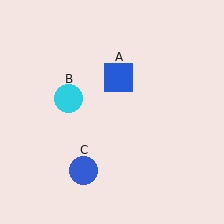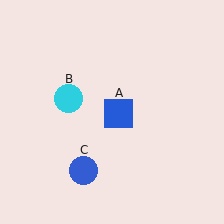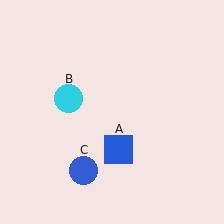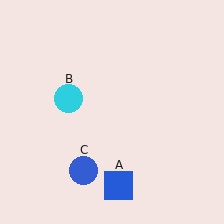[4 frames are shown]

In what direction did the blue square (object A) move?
The blue square (object A) moved down.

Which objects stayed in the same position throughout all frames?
Cyan circle (object B) and blue circle (object C) remained stationary.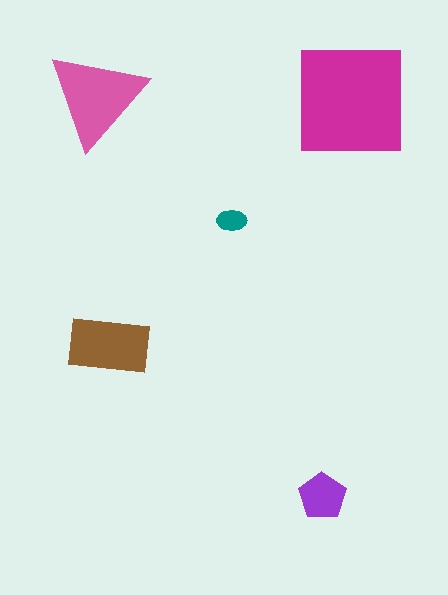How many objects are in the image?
There are 5 objects in the image.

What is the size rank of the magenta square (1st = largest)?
1st.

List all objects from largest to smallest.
The magenta square, the pink triangle, the brown rectangle, the purple pentagon, the teal ellipse.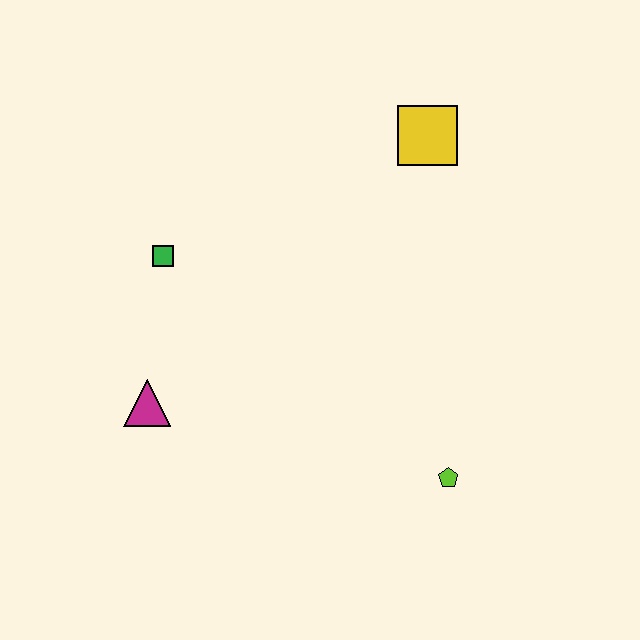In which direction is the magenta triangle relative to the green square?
The magenta triangle is below the green square.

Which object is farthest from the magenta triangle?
The yellow square is farthest from the magenta triangle.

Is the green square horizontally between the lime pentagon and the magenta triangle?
Yes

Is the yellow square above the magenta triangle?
Yes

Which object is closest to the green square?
The magenta triangle is closest to the green square.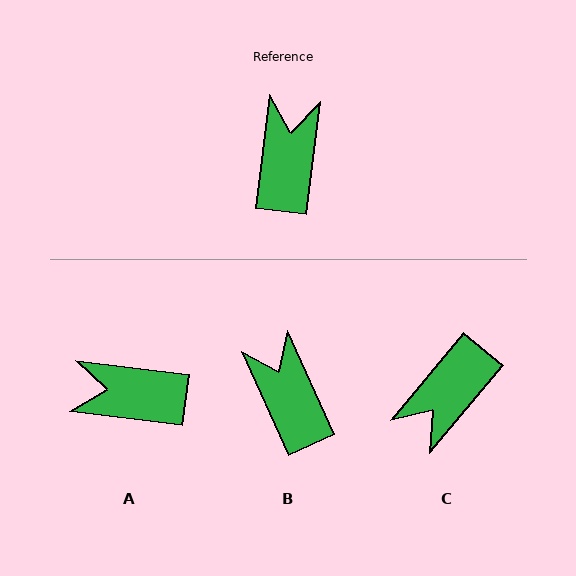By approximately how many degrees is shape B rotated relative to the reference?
Approximately 31 degrees counter-clockwise.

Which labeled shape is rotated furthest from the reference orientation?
C, about 147 degrees away.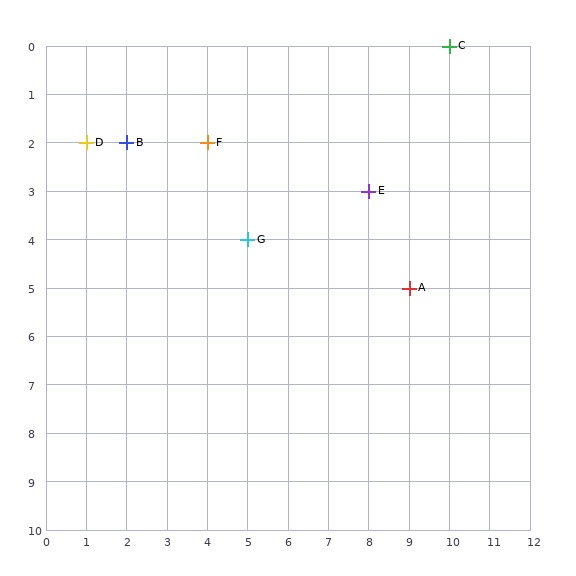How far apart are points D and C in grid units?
Points D and C are 9 columns and 2 rows apart (about 9.2 grid units diagonally).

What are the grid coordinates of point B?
Point B is at grid coordinates (2, 2).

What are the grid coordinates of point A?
Point A is at grid coordinates (9, 5).